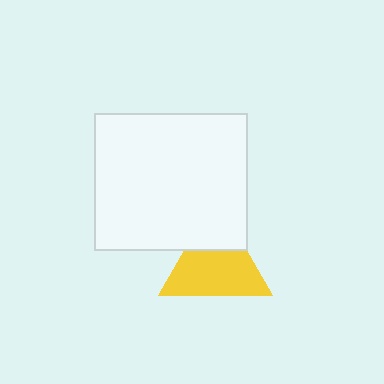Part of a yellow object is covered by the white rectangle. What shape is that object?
It is a triangle.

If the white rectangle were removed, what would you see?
You would see the complete yellow triangle.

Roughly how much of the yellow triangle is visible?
Most of it is visible (roughly 69%).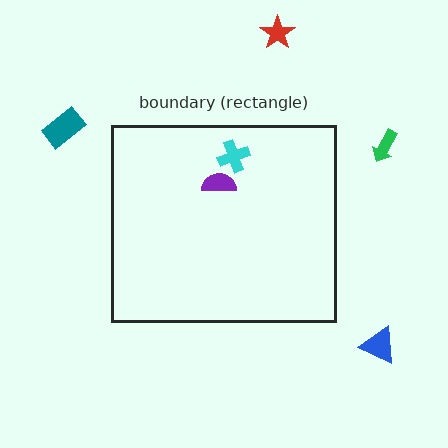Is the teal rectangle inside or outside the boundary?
Outside.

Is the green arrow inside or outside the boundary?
Outside.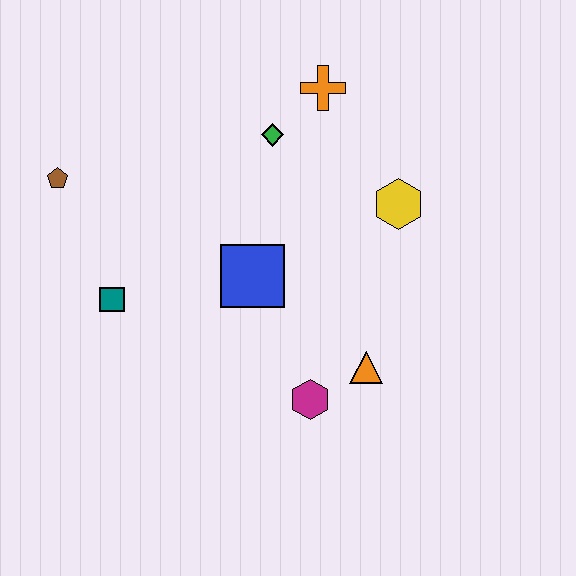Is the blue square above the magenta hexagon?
Yes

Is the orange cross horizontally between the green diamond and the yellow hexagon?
Yes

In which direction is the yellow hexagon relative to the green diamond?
The yellow hexagon is to the right of the green diamond.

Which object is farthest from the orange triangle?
The brown pentagon is farthest from the orange triangle.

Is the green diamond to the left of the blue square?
No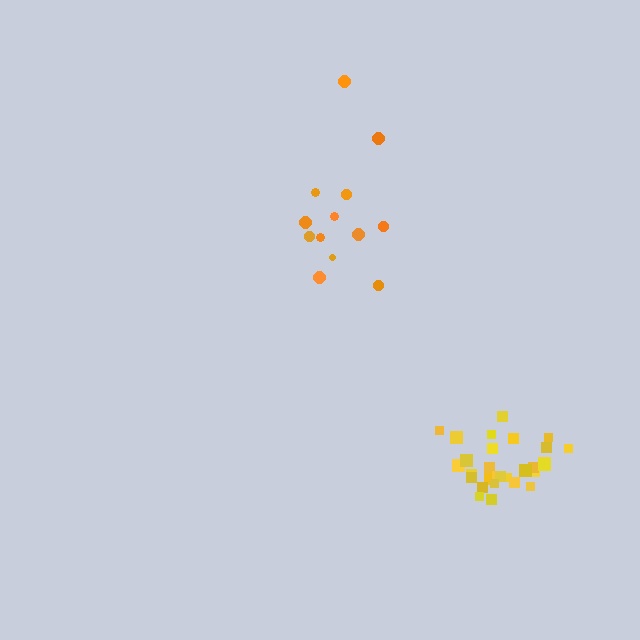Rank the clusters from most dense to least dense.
yellow, orange.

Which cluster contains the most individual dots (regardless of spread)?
Yellow (29).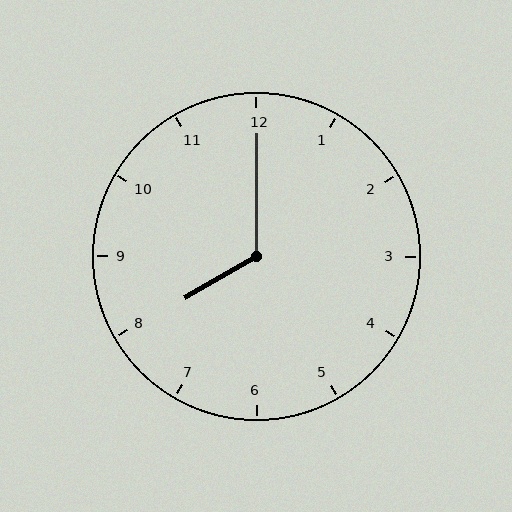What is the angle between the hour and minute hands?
Approximately 120 degrees.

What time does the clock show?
8:00.